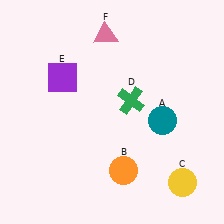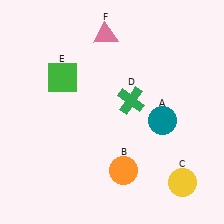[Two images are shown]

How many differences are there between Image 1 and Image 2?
There is 1 difference between the two images.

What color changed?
The square (E) changed from purple in Image 1 to green in Image 2.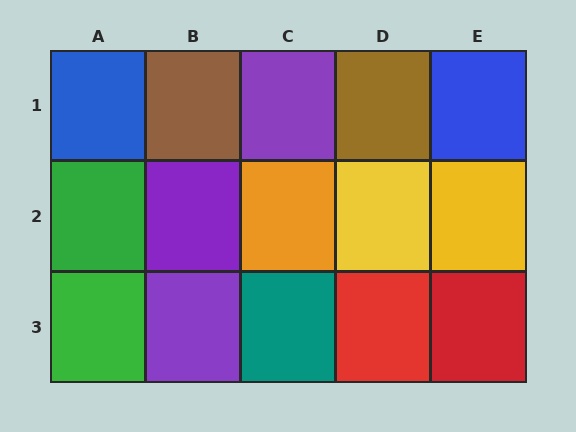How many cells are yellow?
2 cells are yellow.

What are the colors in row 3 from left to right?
Green, purple, teal, red, red.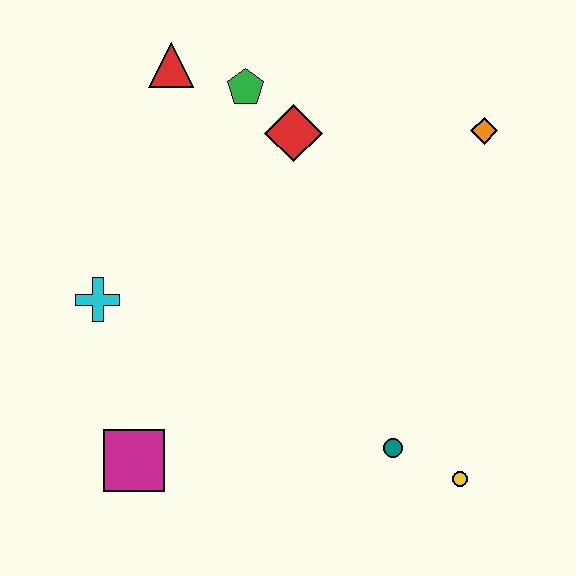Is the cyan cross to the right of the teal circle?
No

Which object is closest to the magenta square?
The cyan cross is closest to the magenta square.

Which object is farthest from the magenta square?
The orange diamond is farthest from the magenta square.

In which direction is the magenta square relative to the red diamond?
The magenta square is below the red diamond.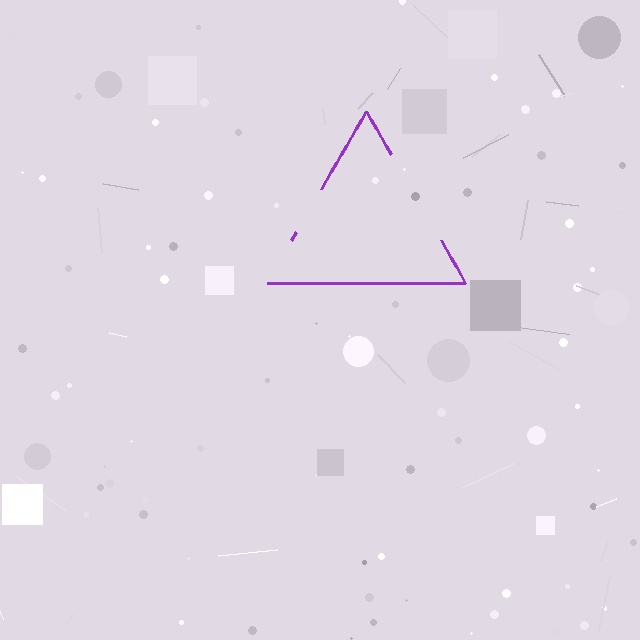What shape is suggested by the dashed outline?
The dashed outline suggests a triangle.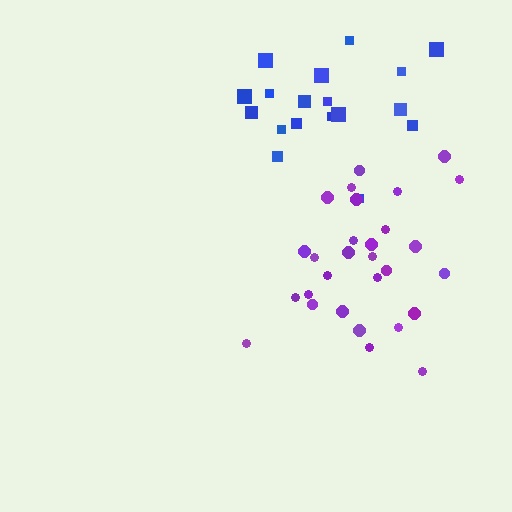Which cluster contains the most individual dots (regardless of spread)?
Purple (29).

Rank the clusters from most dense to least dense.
blue, purple.